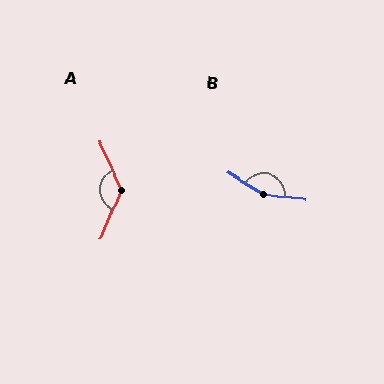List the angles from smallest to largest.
A (133°), B (154°).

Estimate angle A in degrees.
Approximately 133 degrees.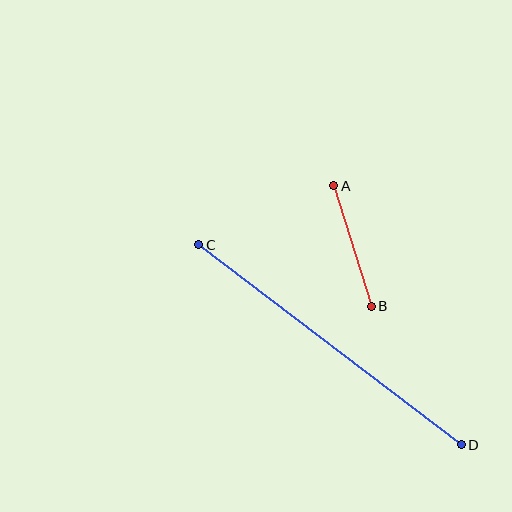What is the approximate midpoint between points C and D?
The midpoint is at approximately (330, 345) pixels.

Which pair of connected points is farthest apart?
Points C and D are farthest apart.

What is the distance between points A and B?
The distance is approximately 126 pixels.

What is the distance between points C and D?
The distance is approximately 330 pixels.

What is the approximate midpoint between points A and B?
The midpoint is at approximately (352, 246) pixels.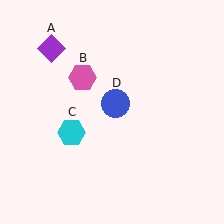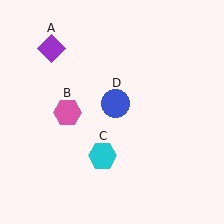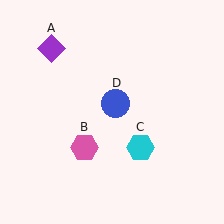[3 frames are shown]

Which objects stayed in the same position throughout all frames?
Purple diamond (object A) and blue circle (object D) remained stationary.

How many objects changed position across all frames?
2 objects changed position: pink hexagon (object B), cyan hexagon (object C).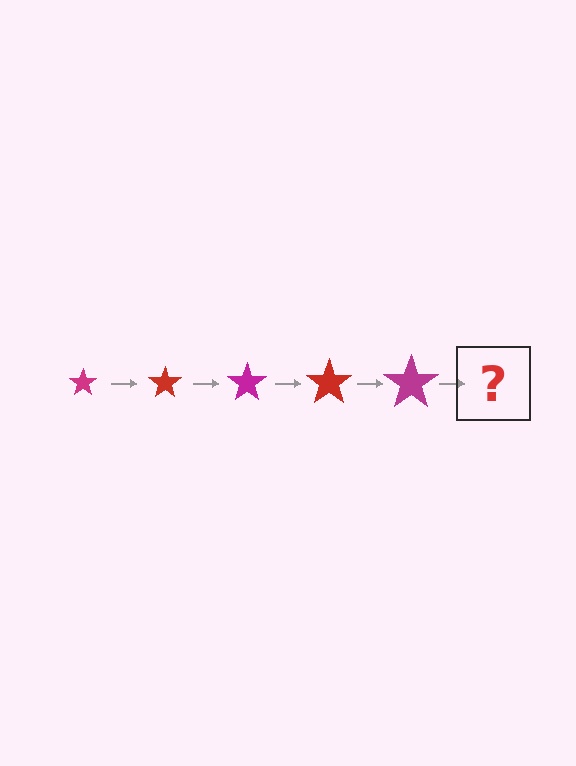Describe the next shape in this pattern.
It should be a red star, larger than the previous one.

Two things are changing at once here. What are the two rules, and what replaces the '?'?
The two rules are that the star grows larger each step and the color cycles through magenta and red. The '?' should be a red star, larger than the previous one.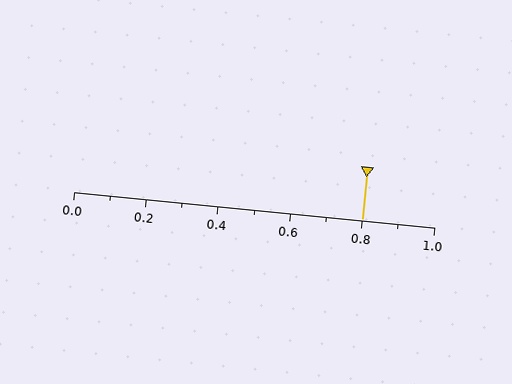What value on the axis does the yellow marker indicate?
The marker indicates approximately 0.8.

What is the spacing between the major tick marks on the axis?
The major ticks are spaced 0.2 apart.